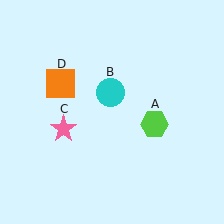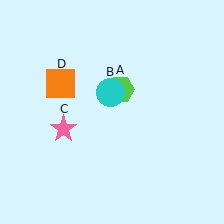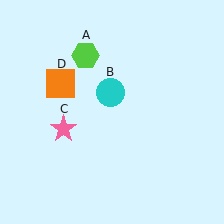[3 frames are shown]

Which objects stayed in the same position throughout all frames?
Cyan circle (object B) and pink star (object C) and orange square (object D) remained stationary.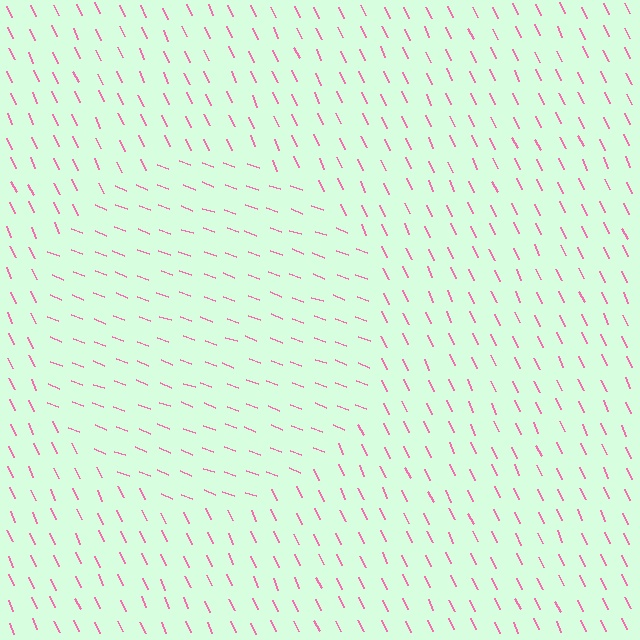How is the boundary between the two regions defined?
The boundary is defined purely by a change in line orientation (approximately 45 degrees difference). All lines are the same color and thickness.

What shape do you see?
I see a circle.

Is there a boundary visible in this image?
Yes, there is a texture boundary formed by a change in line orientation.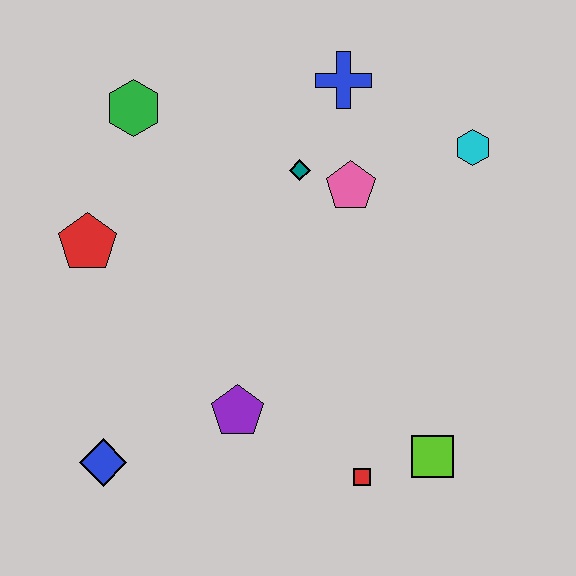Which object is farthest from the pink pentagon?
The blue diamond is farthest from the pink pentagon.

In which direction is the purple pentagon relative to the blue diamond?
The purple pentagon is to the right of the blue diamond.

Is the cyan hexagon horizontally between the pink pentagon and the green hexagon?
No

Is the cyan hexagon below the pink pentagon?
No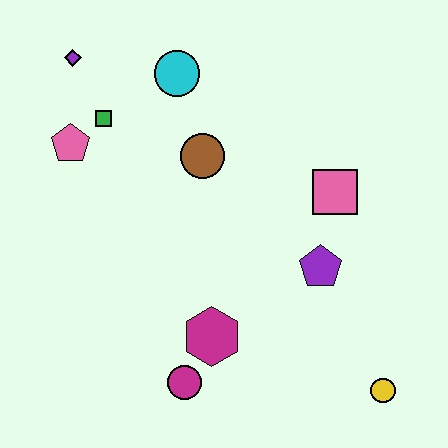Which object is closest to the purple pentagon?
The pink square is closest to the purple pentagon.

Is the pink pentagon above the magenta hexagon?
Yes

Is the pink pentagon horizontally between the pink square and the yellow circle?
No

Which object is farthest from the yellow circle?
The purple diamond is farthest from the yellow circle.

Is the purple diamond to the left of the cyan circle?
Yes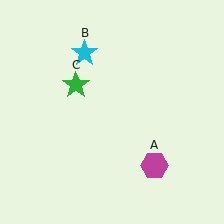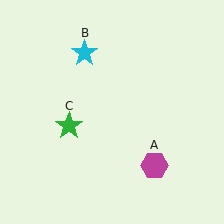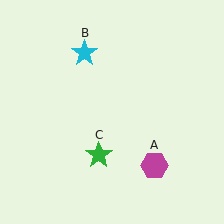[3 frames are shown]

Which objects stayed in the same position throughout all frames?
Magenta hexagon (object A) and cyan star (object B) remained stationary.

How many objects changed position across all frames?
1 object changed position: green star (object C).